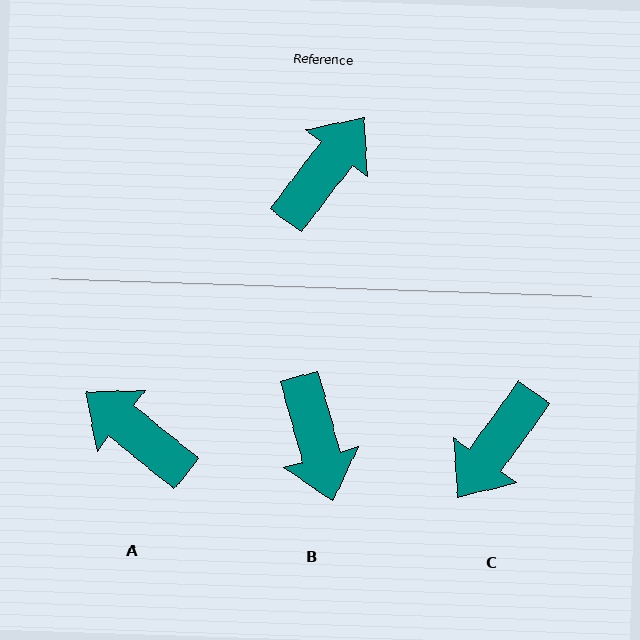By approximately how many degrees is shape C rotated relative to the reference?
Approximately 179 degrees clockwise.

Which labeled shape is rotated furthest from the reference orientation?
C, about 179 degrees away.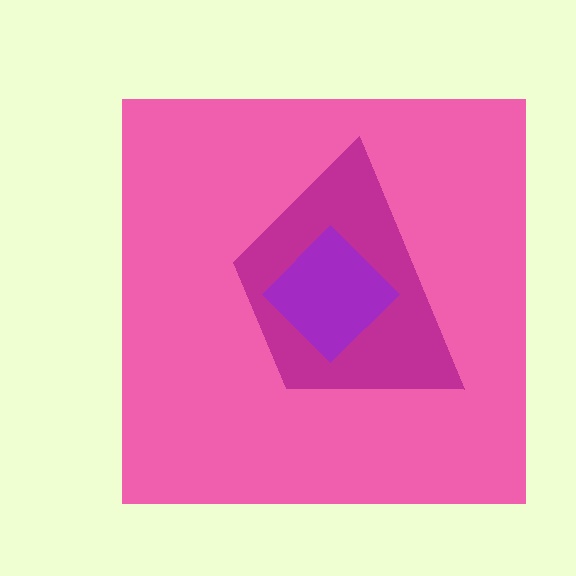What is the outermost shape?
The pink square.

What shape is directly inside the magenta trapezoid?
The purple diamond.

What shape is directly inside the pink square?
The magenta trapezoid.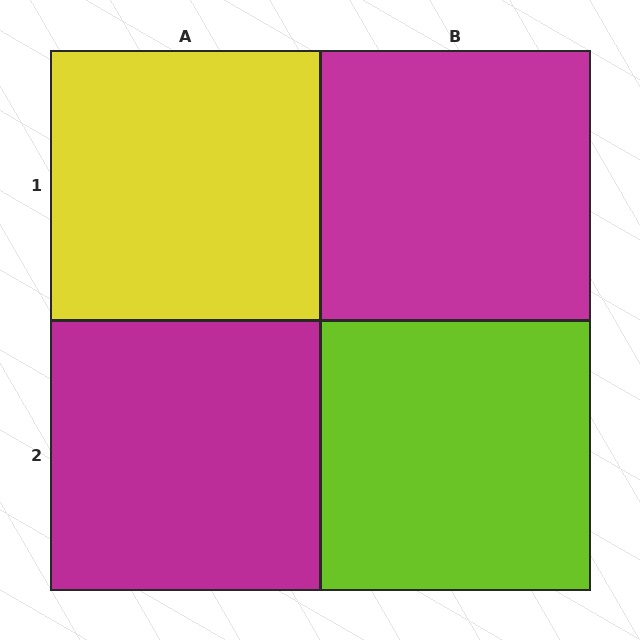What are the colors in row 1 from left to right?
Yellow, magenta.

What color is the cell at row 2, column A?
Magenta.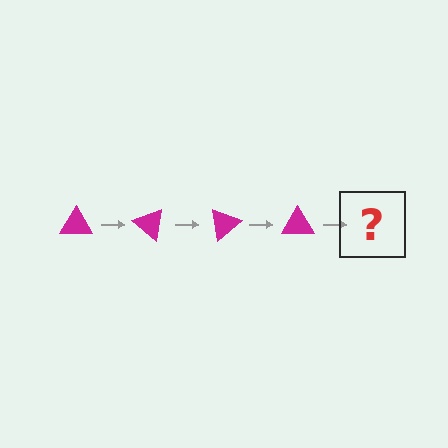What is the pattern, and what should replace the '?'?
The pattern is that the triangle rotates 40 degrees each step. The '?' should be a magenta triangle rotated 160 degrees.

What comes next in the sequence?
The next element should be a magenta triangle rotated 160 degrees.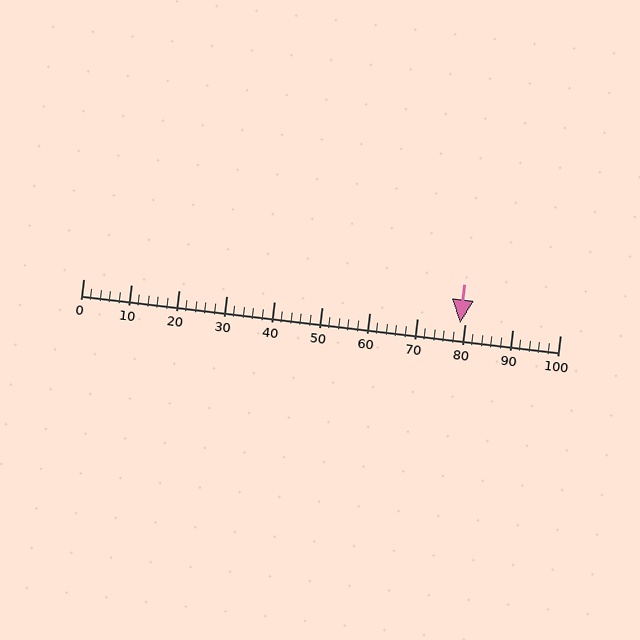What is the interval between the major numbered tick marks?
The major tick marks are spaced 10 units apart.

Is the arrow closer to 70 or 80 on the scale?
The arrow is closer to 80.